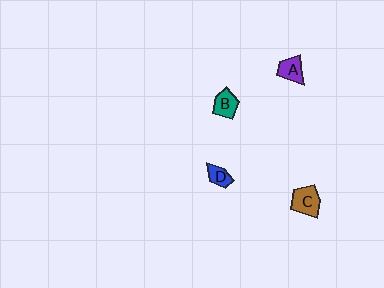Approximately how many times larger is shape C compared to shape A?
Approximately 1.3 times.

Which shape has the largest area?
Shape C (brown).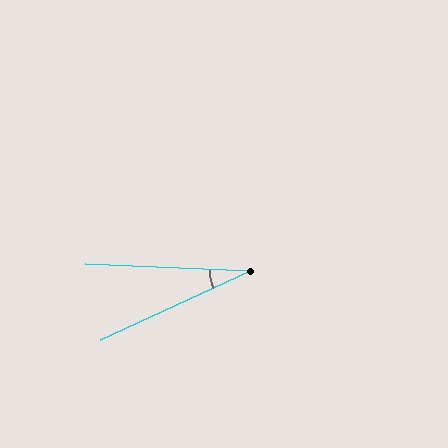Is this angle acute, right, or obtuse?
It is acute.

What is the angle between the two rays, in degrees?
Approximately 27 degrees.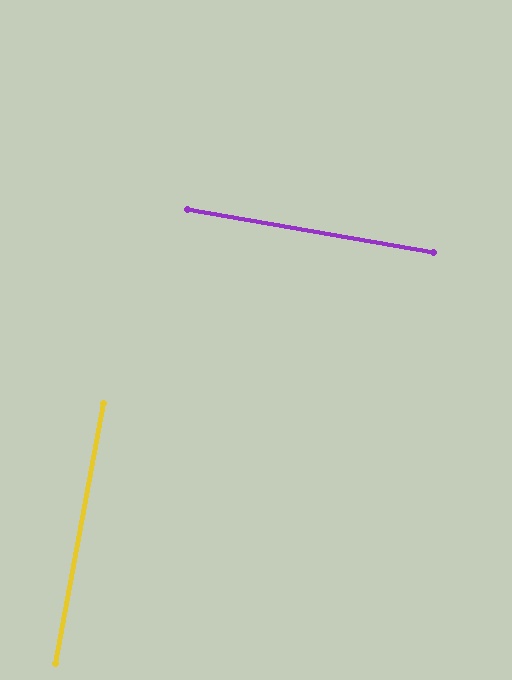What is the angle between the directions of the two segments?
Approximately 89 degrees.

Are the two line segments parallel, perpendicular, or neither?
Perpendicular — they meet at approximately 89°.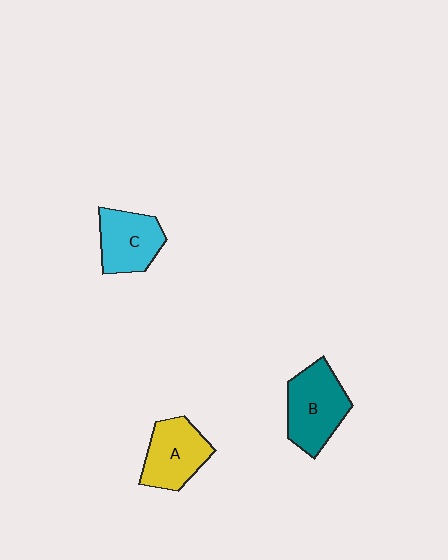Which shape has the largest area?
Shape B (teal).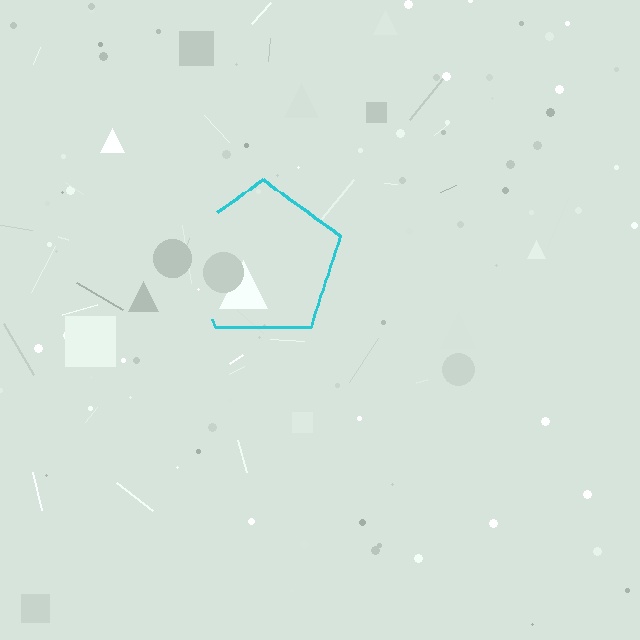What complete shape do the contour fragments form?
The contour fragments form a pentagon.